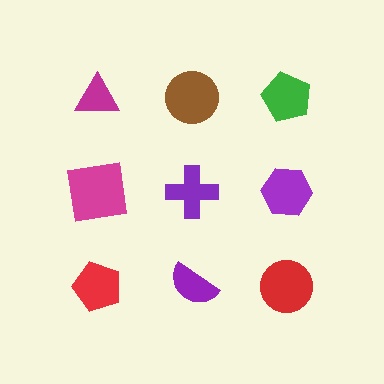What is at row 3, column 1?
A red pentagon.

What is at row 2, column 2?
A purple cross.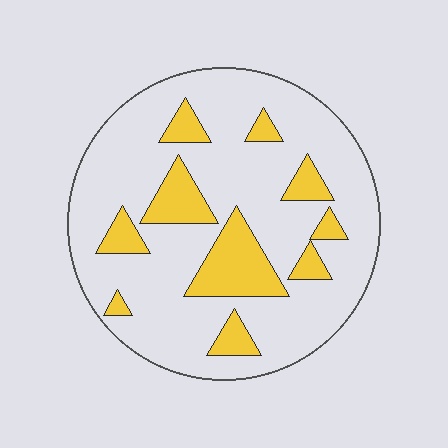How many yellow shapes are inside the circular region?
10.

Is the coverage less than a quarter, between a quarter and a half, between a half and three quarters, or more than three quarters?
Less than a quarter.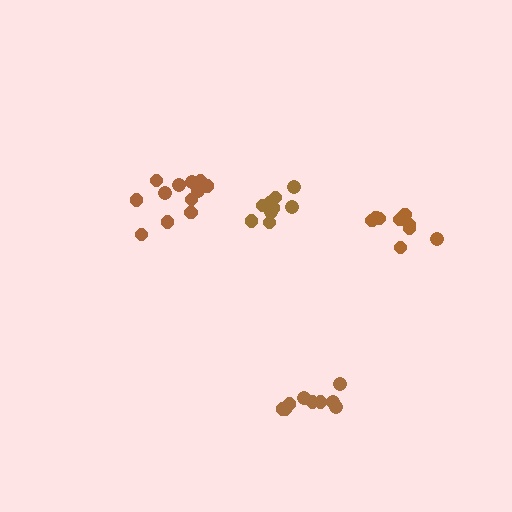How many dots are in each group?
Group 1: 9 dots, Group 2: 9 dots, Group 3: 9 dots, Group 4: 12 dots (39 total).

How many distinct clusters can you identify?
There are 4 distinct clusters.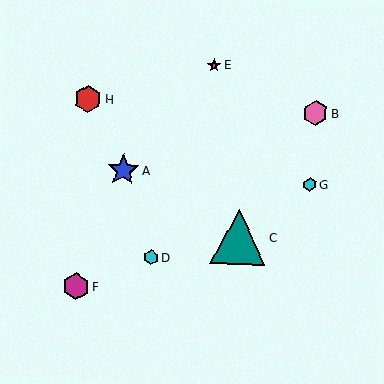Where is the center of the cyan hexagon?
The center of the cyan hexagon is at (310, 184).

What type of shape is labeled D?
Shape D is a cyan hexagon.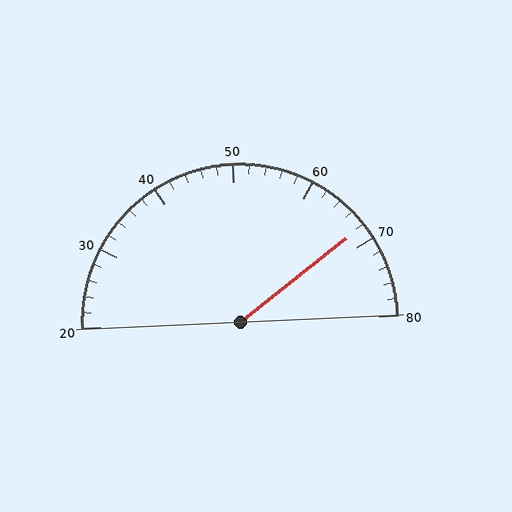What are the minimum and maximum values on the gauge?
The gauge ranges from 20 to 80.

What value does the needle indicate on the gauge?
The needle indicates approximately 68.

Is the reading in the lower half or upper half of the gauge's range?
The reading is in the upper half of the range (20 to 80).